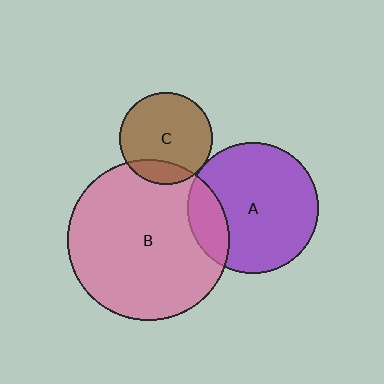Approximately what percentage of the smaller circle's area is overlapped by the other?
Approximately 5%.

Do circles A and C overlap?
Yes.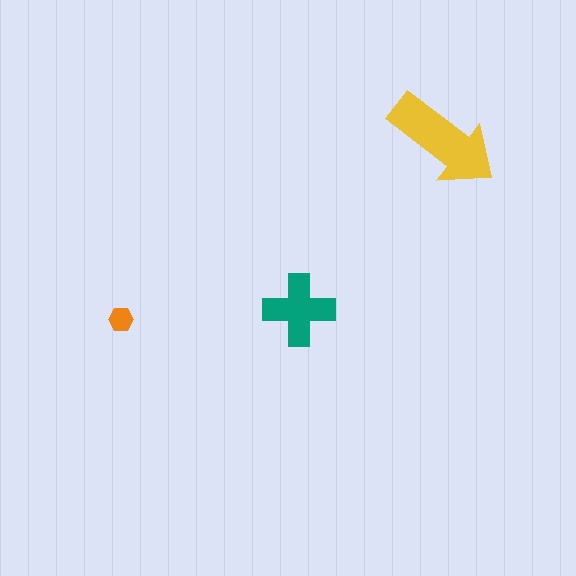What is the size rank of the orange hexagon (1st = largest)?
3rd.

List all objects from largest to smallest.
The yellow arrow, the teal cross, the orange hexagon.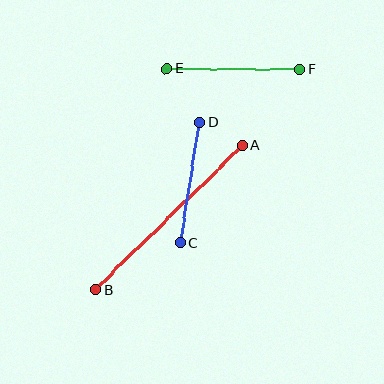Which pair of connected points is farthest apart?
Points A and B are farthest apart.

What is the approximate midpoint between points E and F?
The midpoint is at approximately (233, 69) pixels.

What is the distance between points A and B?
The distance is approximately 206 pixels.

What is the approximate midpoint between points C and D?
The midpoint is at approximately (190, 183) pixels.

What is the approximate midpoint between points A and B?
The midpoint is at approximately (169, 217) pixels.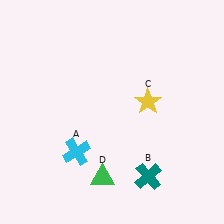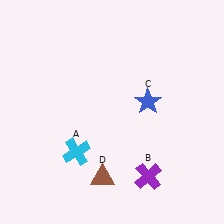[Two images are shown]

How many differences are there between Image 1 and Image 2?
There are 3 differences between the two images.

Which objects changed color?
B changed from teal to purple. C changed from yellow to blue. D changed from green to brown.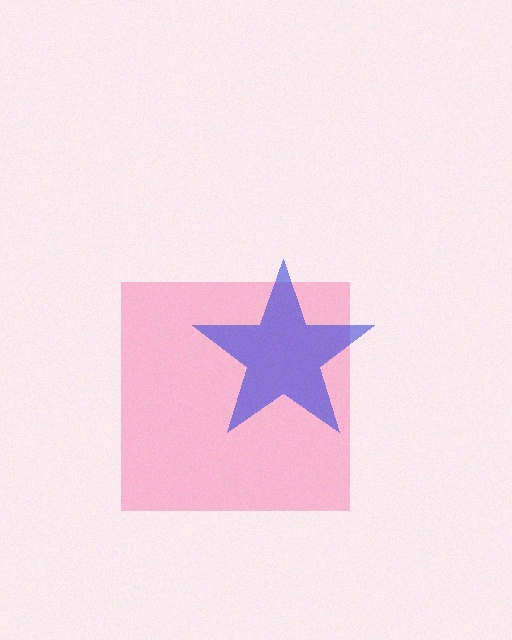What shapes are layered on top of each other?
The layered shapes are: a pink square, a blue star.